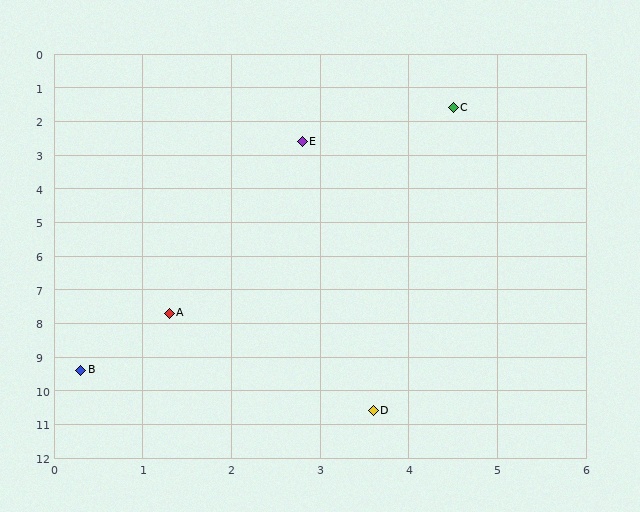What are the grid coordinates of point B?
Point B is at approximately (0.3, 9.4).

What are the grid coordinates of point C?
Point C is at approximately (4.5, 1.6).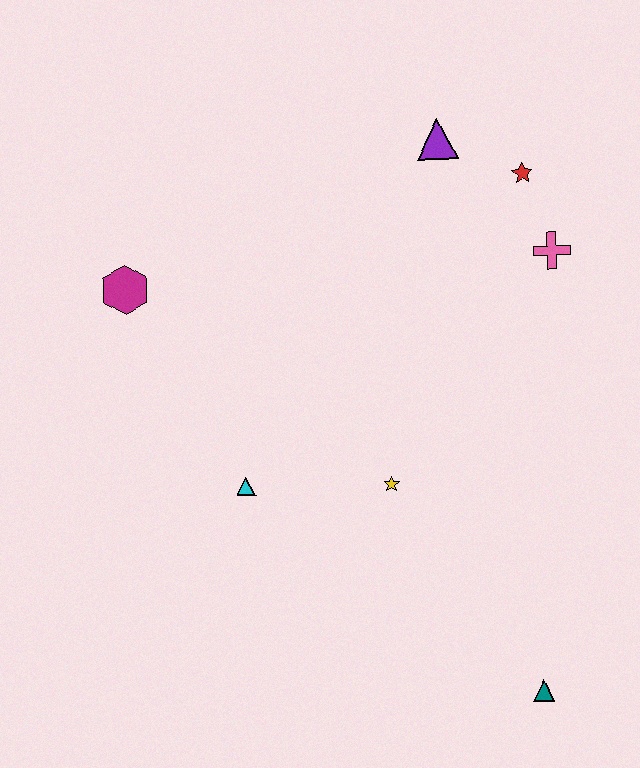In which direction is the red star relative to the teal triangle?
The red star is above the teal triangle.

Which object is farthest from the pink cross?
The teal triangle is farthest from the pink cross.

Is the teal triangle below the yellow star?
Yes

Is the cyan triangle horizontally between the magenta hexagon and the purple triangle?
Yes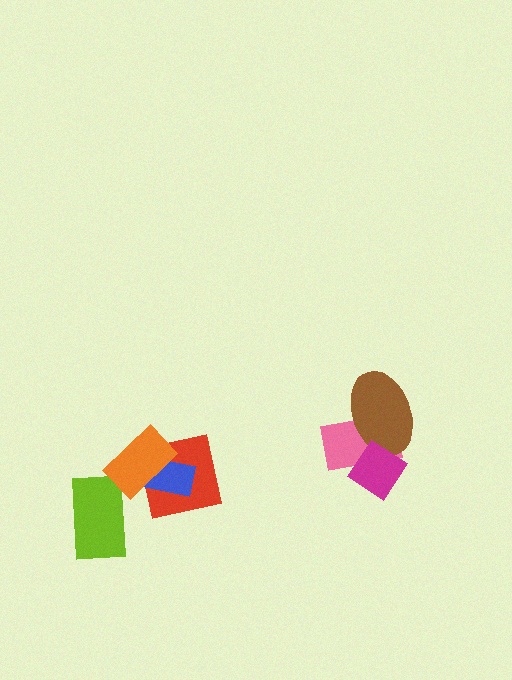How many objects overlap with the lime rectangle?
0 objects overlap with the lime rectangle.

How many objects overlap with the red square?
2 objects overlap with the red square.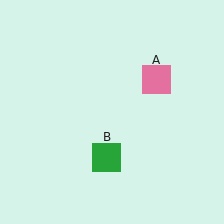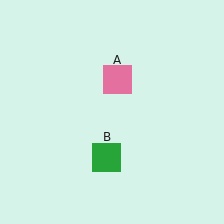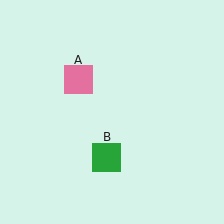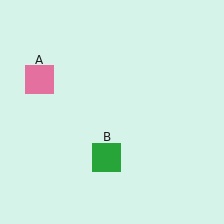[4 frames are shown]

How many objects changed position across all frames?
1 object changed position: pink square (object A).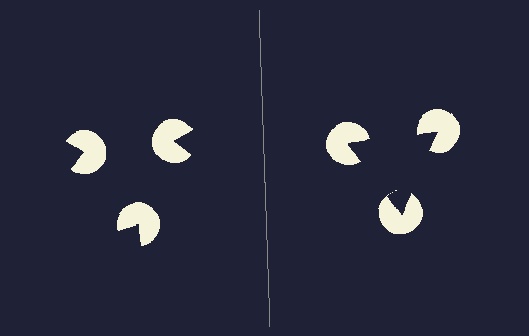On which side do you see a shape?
An illusory triangle appears on the right side. On the left side the wedge cuts are rotated, so no coherent shape forms.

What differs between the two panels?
The pac-man discs are positioned identically on both sides; only the wedge orientations differ. On the right they align to a triangle; on the left they are misaligned.